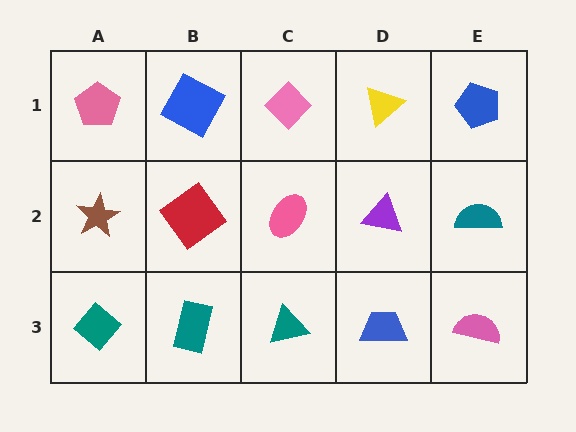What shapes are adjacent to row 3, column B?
A red diamond (row 2, column B), a teal diamond (row 3, column A), a teal triangle (row 3, column C).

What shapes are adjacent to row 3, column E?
A teal semicircle (row 2, column E), a blue trapezoid (row 3, column D).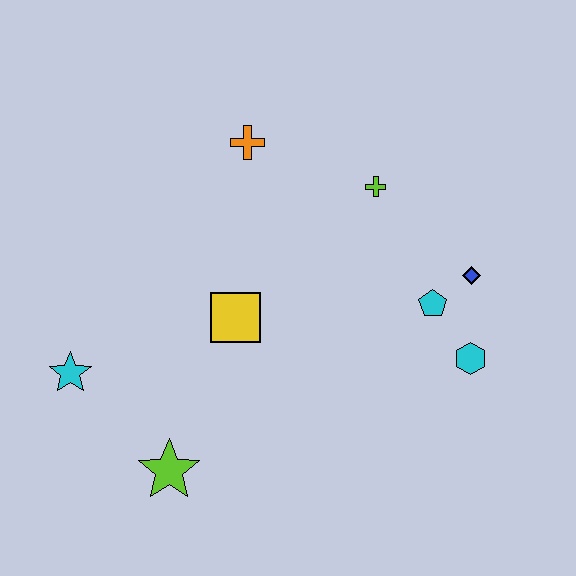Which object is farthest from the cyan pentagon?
The cyan star is farthest from the cyan pentagon.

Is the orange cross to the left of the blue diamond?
Yes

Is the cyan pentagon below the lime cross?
Yes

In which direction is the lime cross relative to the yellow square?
The lime cross is to the right of the yellow square.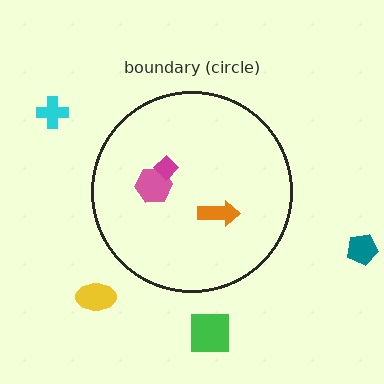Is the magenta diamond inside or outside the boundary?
Inside.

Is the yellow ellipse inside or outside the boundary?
Outside.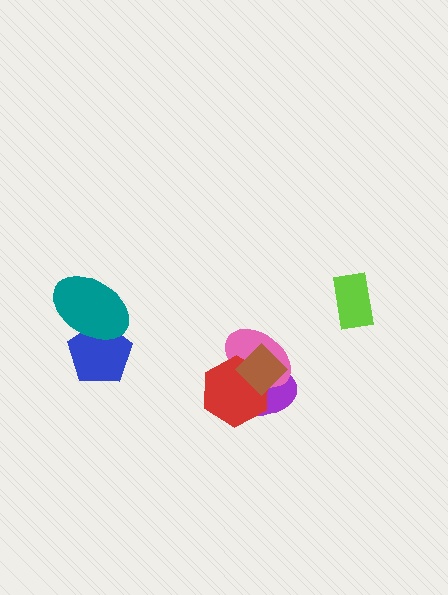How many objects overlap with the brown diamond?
3 objects overlap with the brown diamond.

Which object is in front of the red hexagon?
The brown diamond is in front of the red hexagon.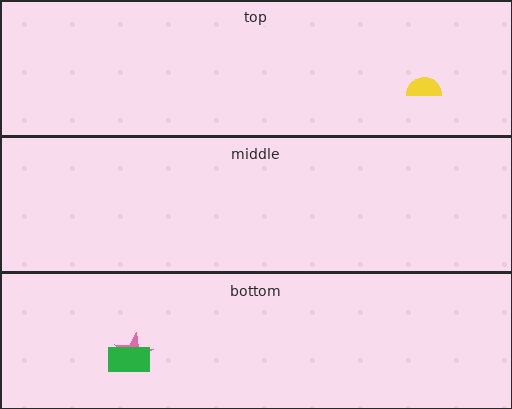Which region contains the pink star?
The bottom region.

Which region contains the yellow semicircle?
The top region.